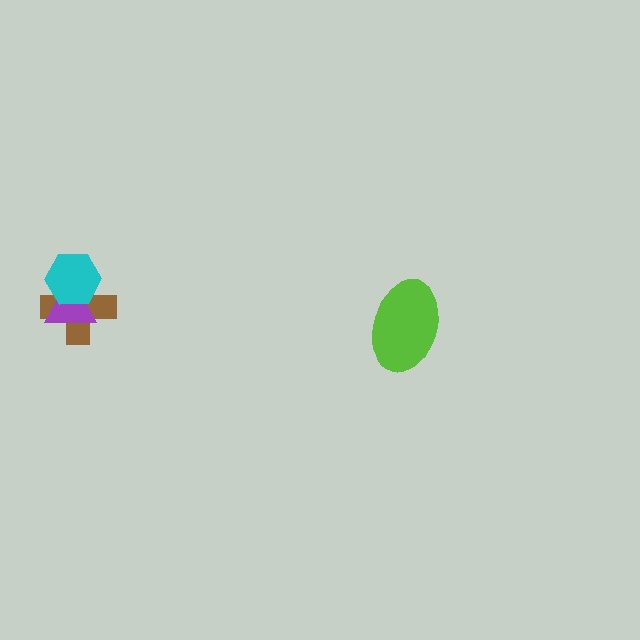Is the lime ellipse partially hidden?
No, no other shape covers it.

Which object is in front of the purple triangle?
The cyan hexagon is in front of the purple triangle.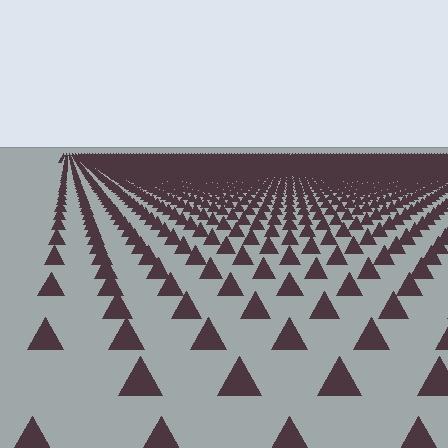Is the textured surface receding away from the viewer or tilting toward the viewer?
The surface is receding away from the viewer. Texture elements get smaller and denser toward the top.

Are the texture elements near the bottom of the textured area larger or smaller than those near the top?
Larger. Near the bottom, elements are closer to the viewer and appear at a bigger on-screen size.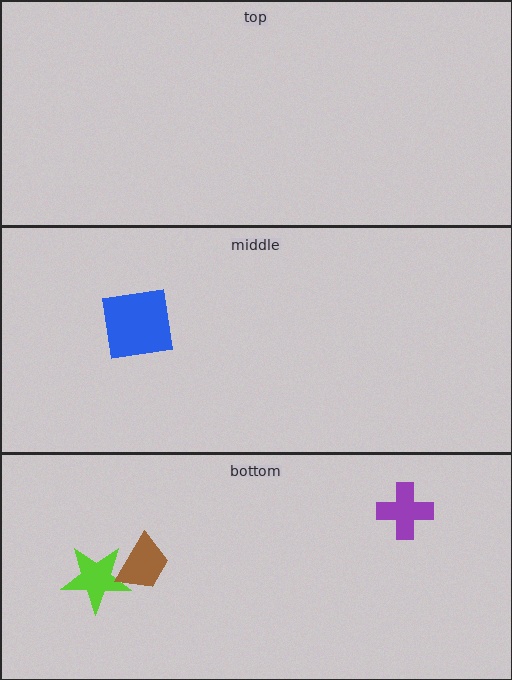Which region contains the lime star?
The bottom region.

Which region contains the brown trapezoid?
The bottom region.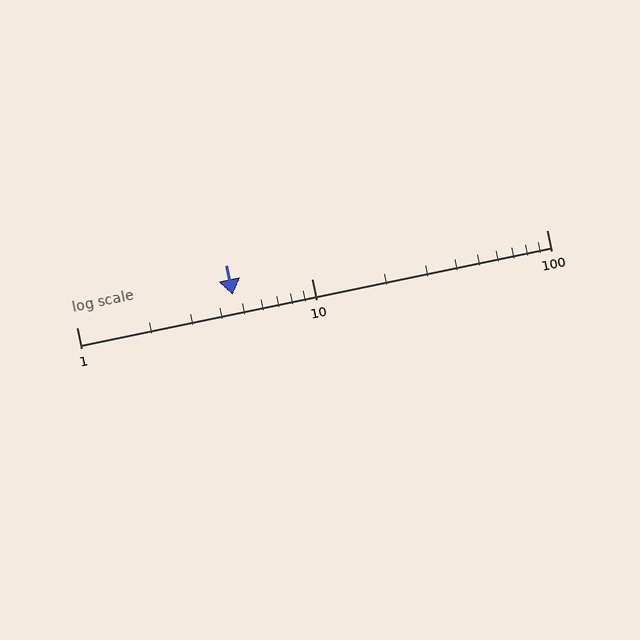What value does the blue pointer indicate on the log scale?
The pointer indicates approximately 4.6.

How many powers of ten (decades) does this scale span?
The scale spans 2 decades, from 1 to 100.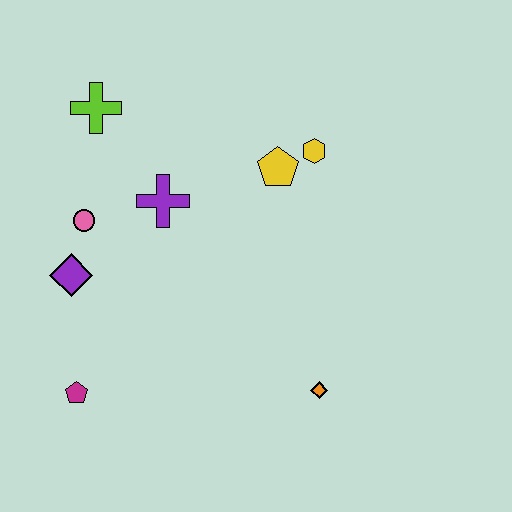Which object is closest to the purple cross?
The pink circle is closest to the purple cross.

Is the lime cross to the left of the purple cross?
Yes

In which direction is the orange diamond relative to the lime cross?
The orange diamond is below the lime cross.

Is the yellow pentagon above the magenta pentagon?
Yes